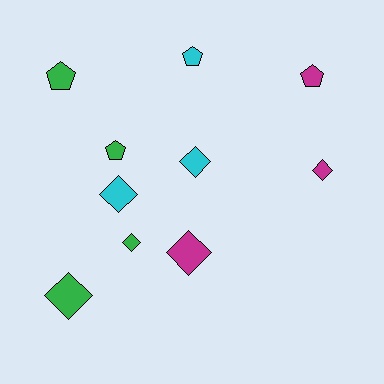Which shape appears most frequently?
Diamond, with 6 objects.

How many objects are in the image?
There are 10 objects.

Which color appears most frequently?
Green, with 4 objects.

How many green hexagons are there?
There are no green hexagons.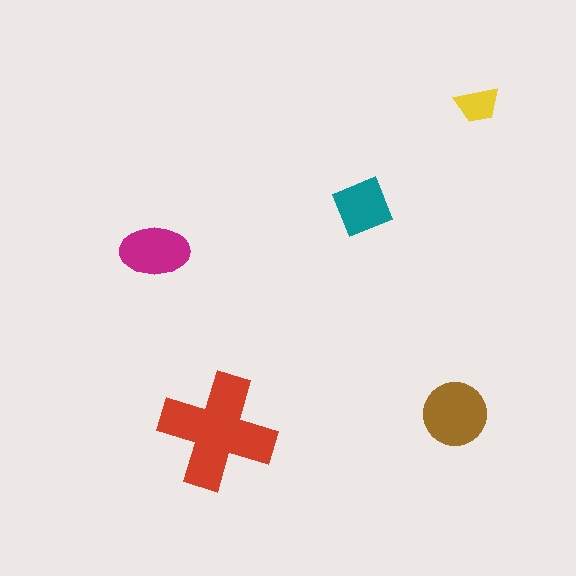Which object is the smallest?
The yellow trapezoid.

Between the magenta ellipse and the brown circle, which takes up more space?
The brown circle.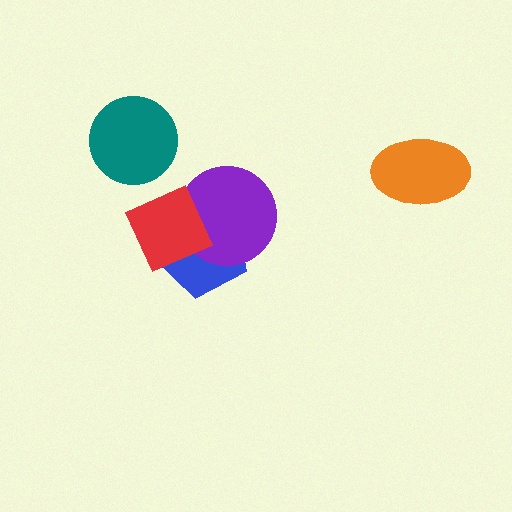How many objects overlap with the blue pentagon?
2 objects overlap with the blue pentagon.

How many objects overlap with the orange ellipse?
0 objects overlap with the orange ellipse.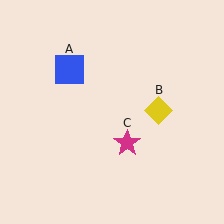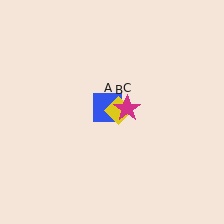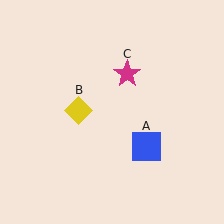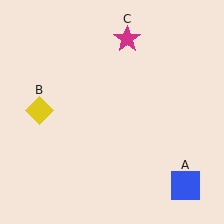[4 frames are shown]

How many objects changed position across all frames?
3 objects changed position: blue square (object A), yellow diamond (object B), magenta star (object C).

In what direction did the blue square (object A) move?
The blue square (object A) moved down and to the right.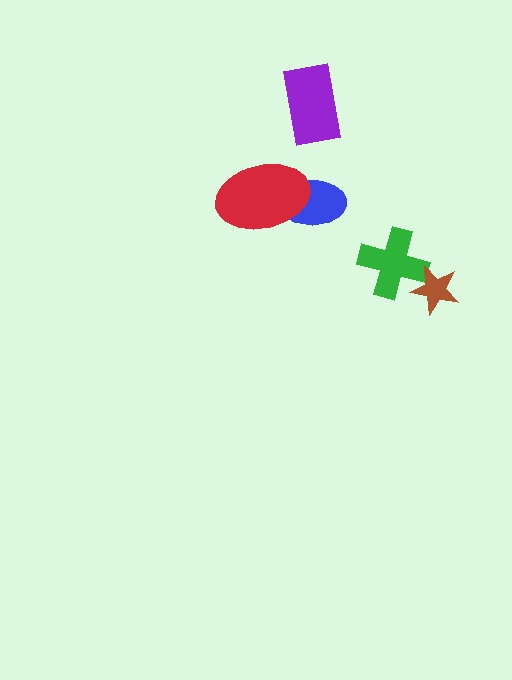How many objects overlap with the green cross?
1 object overlaps with the green cross.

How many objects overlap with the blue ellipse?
1 object overlaps with the blue ellipse.